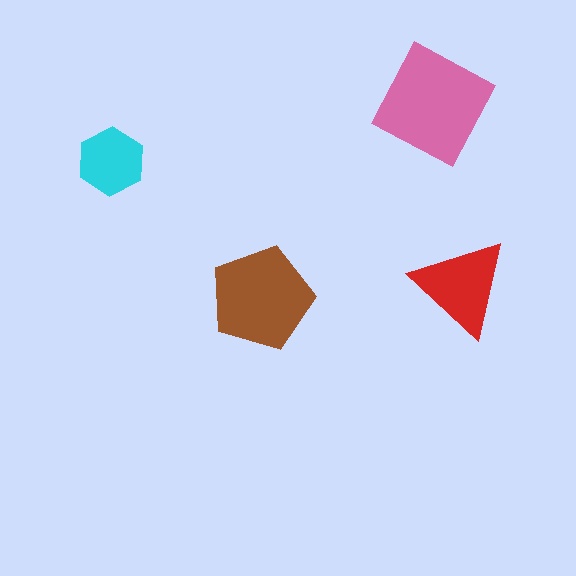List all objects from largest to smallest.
The pink square, the brown pentagon, the red triangle, the cyan hexagon.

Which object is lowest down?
The brown pentagon is bottommost.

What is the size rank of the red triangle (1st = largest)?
3rd.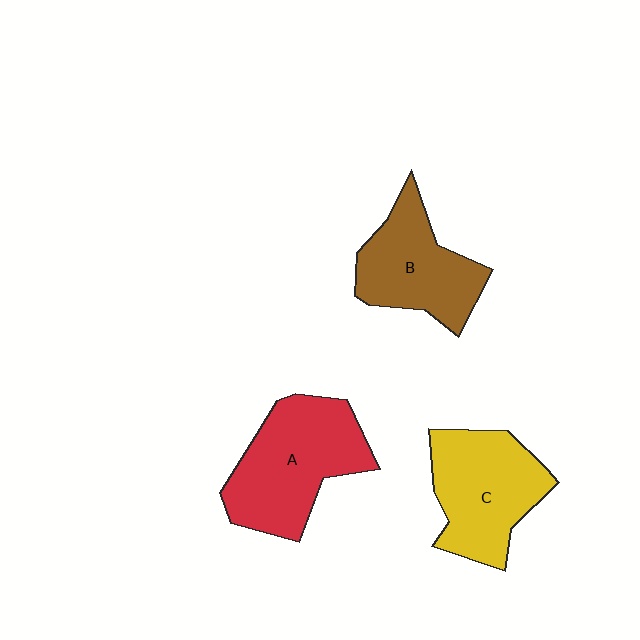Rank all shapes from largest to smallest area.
From largest to smallest: A (red), C (yellow), B (brown).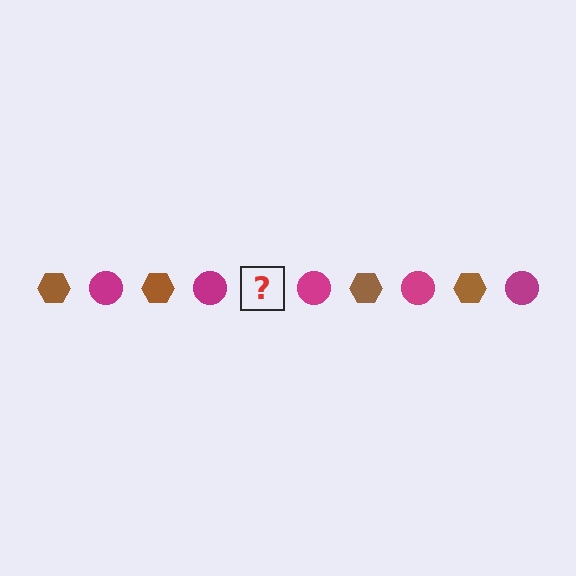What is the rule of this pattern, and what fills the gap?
The rule is that the pattern alternates between brown hexagon and magenta circle. The gap should be filled with a brown hexagon.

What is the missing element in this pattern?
The missing element is a brown hexagon.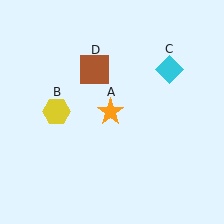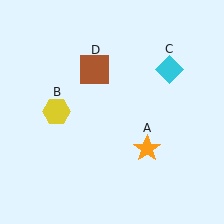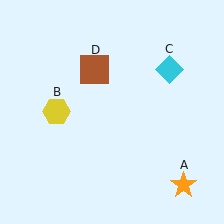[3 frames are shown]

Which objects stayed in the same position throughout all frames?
Yellow hexagon (object B) and cyan diamond (object C) and brown square (object D) remained stationary.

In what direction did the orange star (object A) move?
The orange star (object A) moved down and to the right.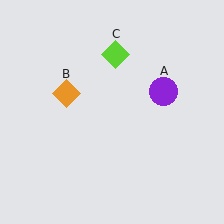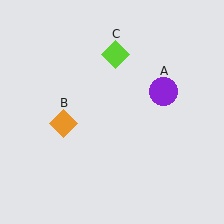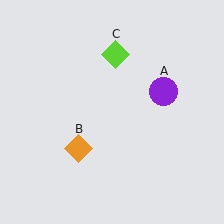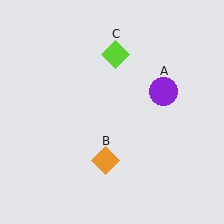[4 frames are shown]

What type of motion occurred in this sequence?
The orange diamond (object B) rotated counterclockwise around the center of the scene.